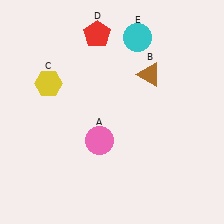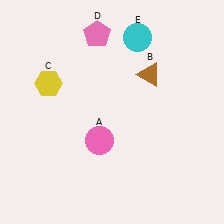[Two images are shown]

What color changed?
The pentagon (D) changed from red in Image 1 to pink in Image 2.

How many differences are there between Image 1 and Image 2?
There is 1 difference between the two images.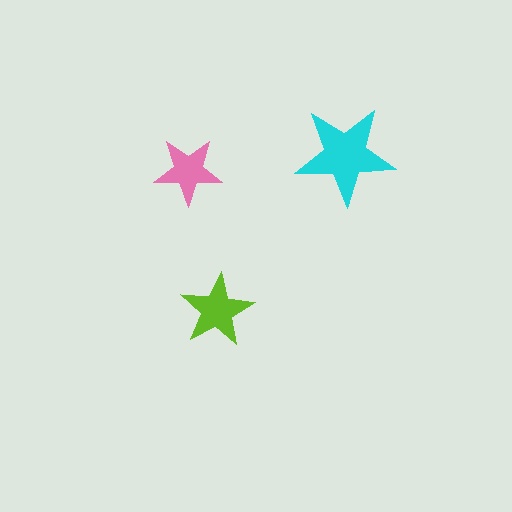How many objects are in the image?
There are 3 objects in the image.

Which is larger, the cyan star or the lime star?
The cyan one.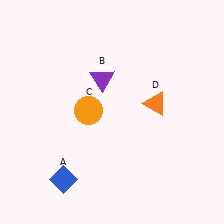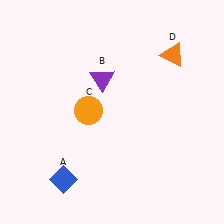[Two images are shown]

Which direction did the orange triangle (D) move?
The orange triangle (D) moved up.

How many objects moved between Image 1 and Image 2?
1 object moved between the two images.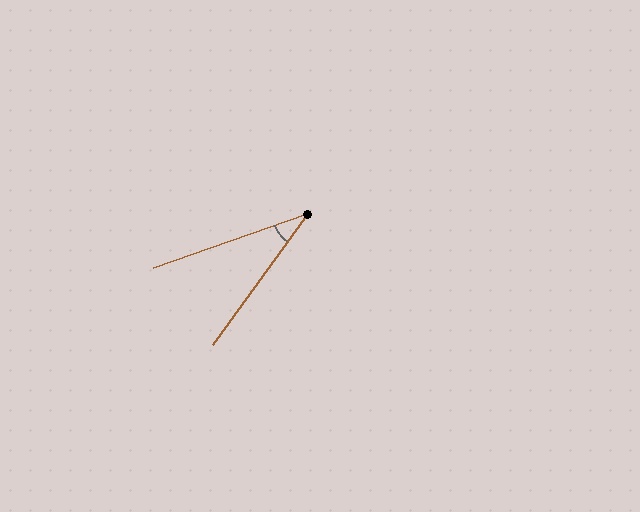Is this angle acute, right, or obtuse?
It is acute.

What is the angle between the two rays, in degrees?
Approximately 35 degrees.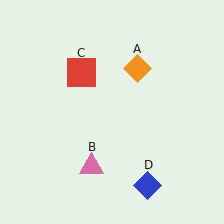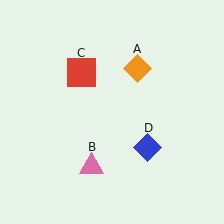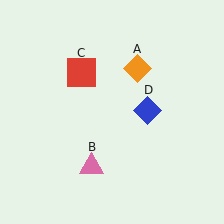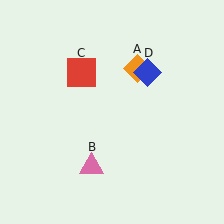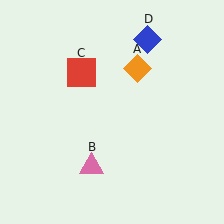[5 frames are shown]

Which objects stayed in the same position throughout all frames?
Orange diamond (object A) and pink triangle (object B) and red square (object C) remained stationary.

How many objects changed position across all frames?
1 object changed position: blue diamond (object D).